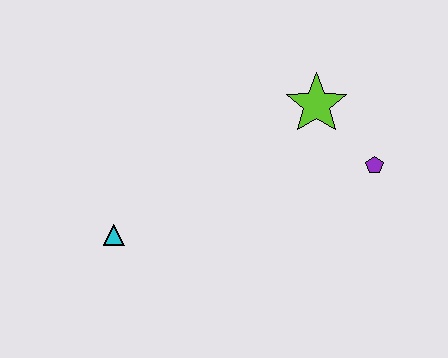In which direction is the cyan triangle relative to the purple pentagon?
The cyan triangle is to the left of the purple pentagon.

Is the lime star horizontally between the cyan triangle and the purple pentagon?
Yes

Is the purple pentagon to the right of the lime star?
Yes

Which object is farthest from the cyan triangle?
The purple pentagon is farthest from the cyan triangle.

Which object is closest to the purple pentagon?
The lime star is closest to the purple pentagon.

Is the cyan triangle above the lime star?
No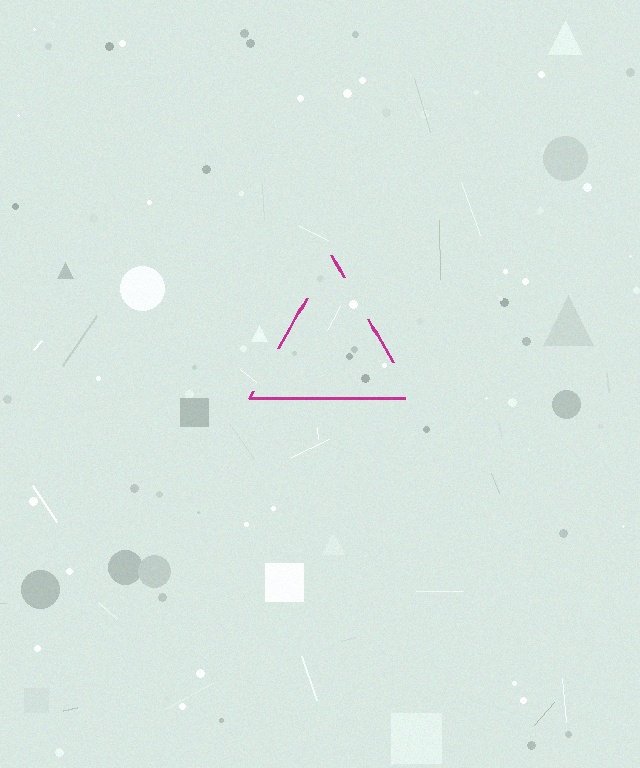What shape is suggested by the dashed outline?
The dashed outline suggests a triangle.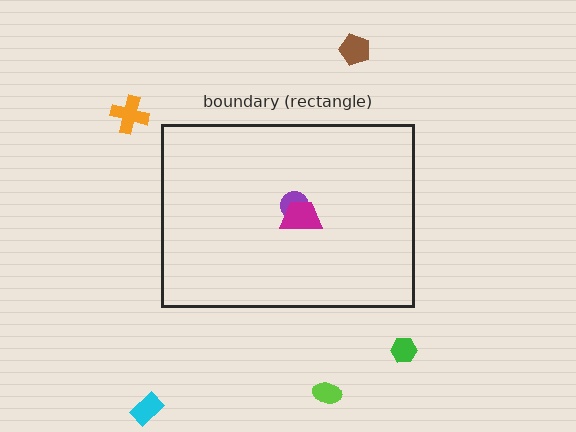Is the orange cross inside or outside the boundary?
Outside.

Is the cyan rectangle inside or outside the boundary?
Outside.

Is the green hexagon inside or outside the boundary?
Outside.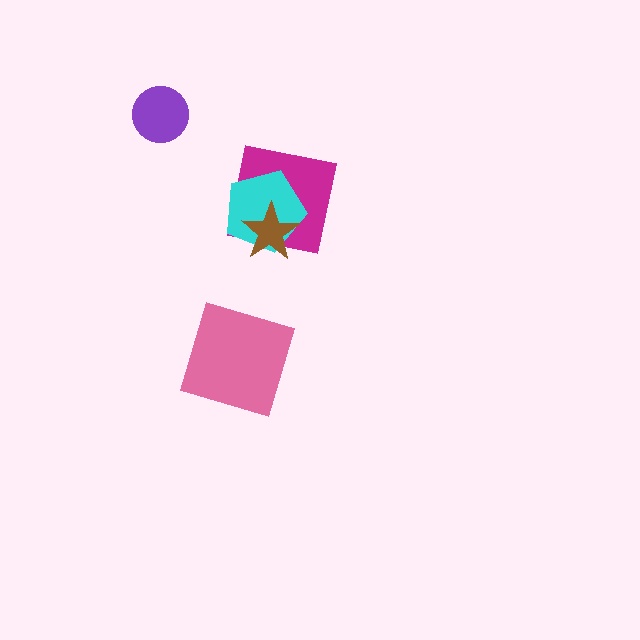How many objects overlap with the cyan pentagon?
2 objects overlap with the cyan pentagon.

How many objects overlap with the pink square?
0 objects overlap with the pink square.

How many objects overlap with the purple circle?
0 objects overlap with the purple circle.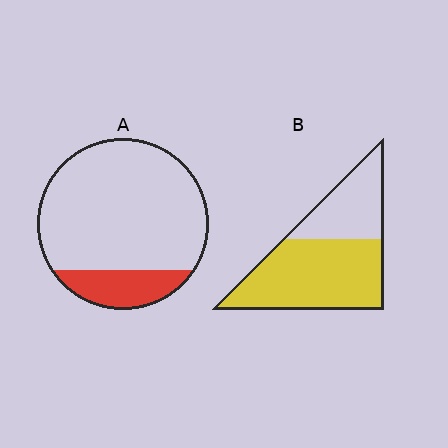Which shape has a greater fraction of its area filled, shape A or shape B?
Shape B.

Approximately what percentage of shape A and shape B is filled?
A is approximately 20% and B is approximately 65%.